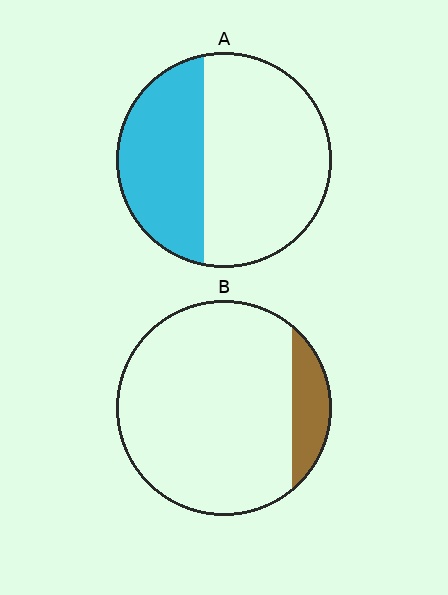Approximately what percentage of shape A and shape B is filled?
A is approximately 40% and B is approximately 15%.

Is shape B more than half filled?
No.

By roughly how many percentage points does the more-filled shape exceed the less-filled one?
By roughly 25 percentage points (A over B).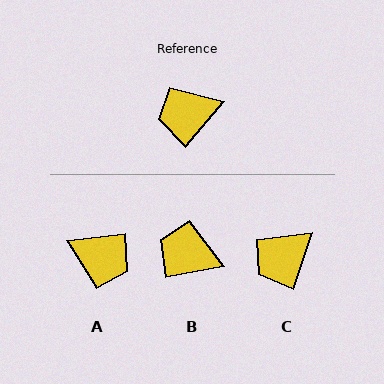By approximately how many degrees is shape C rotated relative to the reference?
Approximately 22 degrees counter-clockwise.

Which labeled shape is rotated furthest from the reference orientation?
A, about 137 degrees away.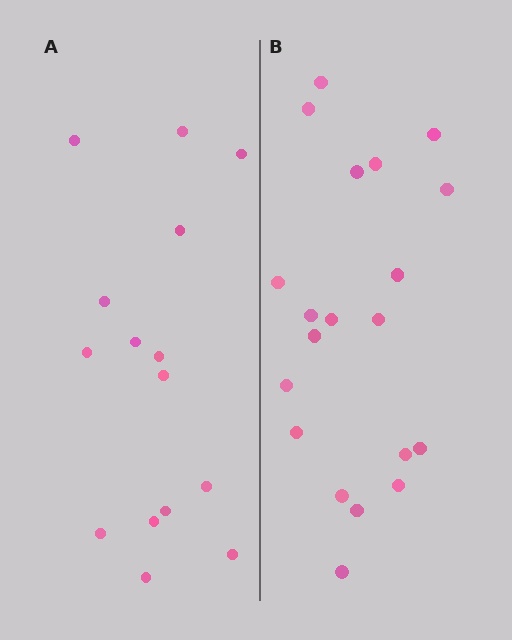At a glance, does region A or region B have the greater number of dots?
Region B (the right region) has more dots.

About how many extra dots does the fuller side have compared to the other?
Region B has about 5 more dots than region A.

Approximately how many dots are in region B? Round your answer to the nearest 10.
About 20 dots.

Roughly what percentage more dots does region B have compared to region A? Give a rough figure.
About 35% more.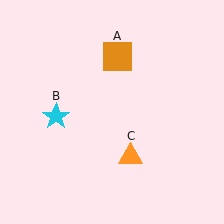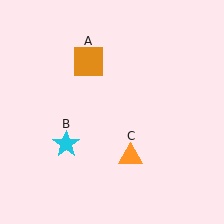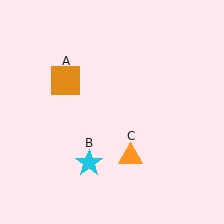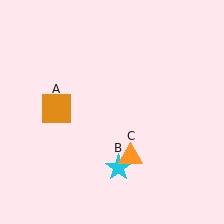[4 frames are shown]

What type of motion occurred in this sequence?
The orange square (object A), cyan star (object B) rotated counterclockwise around the center of the scene.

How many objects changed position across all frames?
2 objects changed position: orange square (object A), cyan star (object B).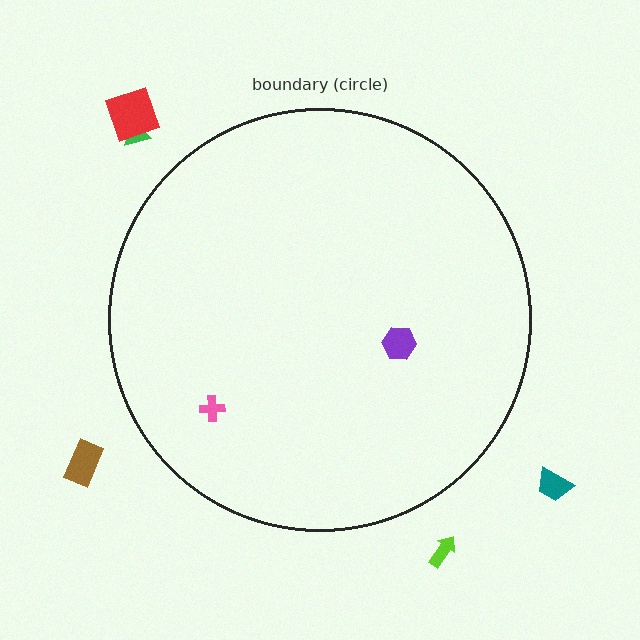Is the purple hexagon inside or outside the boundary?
Inside.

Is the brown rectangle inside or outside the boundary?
Outside.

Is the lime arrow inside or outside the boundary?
Outside.